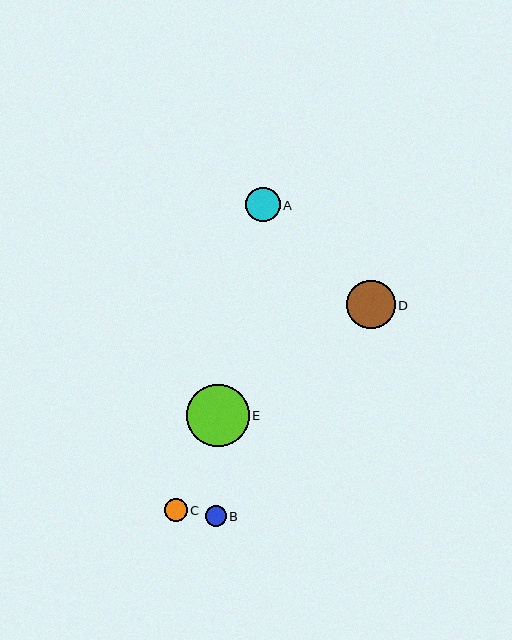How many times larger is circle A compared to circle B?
Circle A is approximately 1.6 times the size of circle B.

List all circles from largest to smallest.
From largest to smallest: E, D, A, C, B.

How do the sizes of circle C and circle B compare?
Circle C and circle B are approximately the same size.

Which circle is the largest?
Circle E is the largest with a size of approximately 63 pixels.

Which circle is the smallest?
Circle B is the smallest with a size of approximately 21 pixels.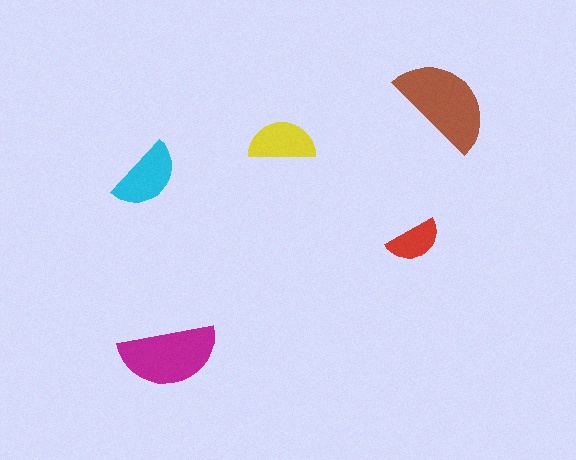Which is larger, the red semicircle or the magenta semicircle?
The magenta one.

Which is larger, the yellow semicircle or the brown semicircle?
The brown one.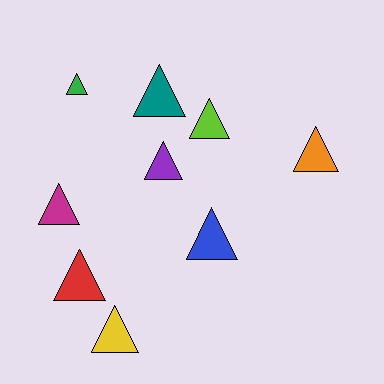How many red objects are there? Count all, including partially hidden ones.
There is 1 red object.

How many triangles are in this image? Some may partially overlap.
There are 9 triangles.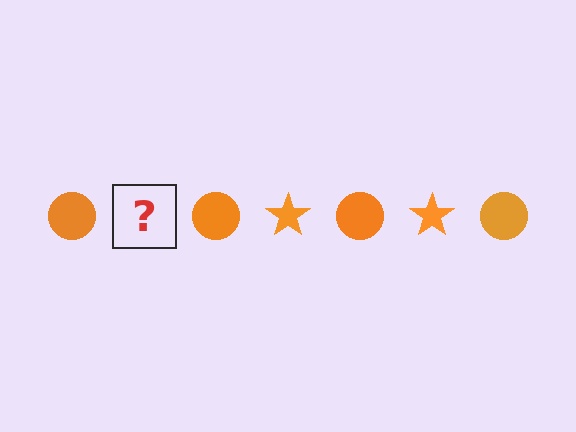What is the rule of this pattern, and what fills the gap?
The rule is that the pattern cycles through circle, star shapes in orange. The gap should be filled with an orange star.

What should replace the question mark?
The question mark should be replaced with an orange star.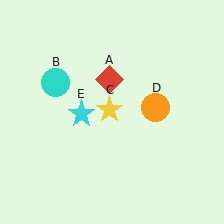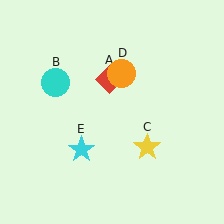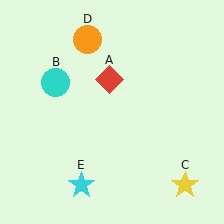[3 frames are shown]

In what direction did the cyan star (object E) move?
The cyan star (object E) moved down.